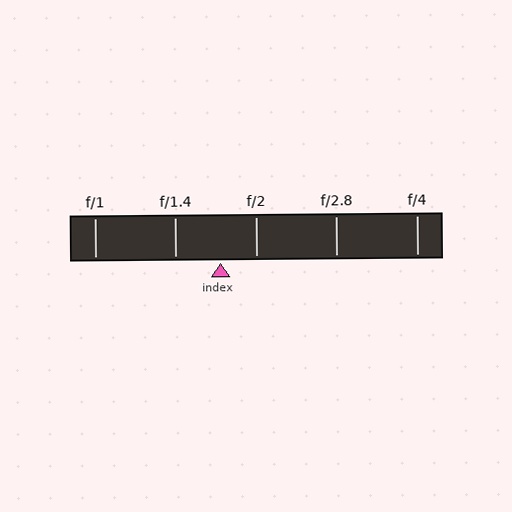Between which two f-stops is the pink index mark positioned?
The index mark is between f/1.4 and f/2.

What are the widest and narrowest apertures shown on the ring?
The widest aperture shown is f/1 and the narrowest is f/4.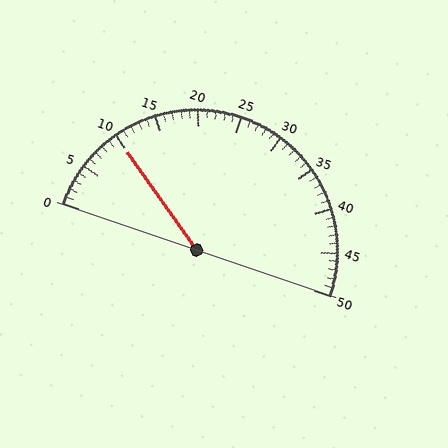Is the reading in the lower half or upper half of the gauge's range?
The reading is in the lower half of the range (0 to 50).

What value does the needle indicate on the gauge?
The needle indicates approximately 10.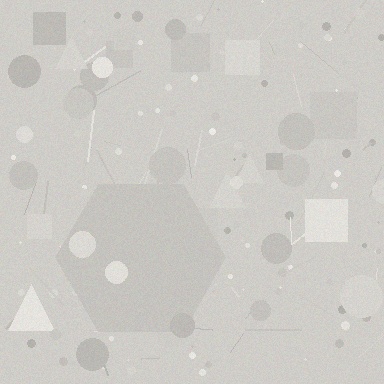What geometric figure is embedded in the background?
A hexagon is embedded in the background.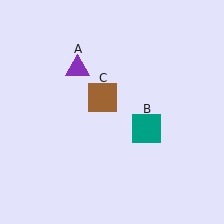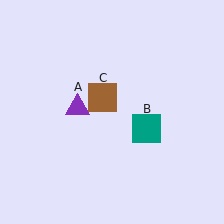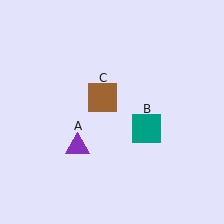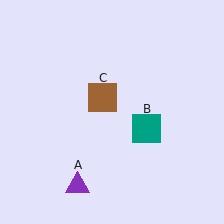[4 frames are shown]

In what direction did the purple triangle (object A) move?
The purple triangle (object A) moved down.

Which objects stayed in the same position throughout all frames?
Teal square (object B) and brown square (object C) remained stationary.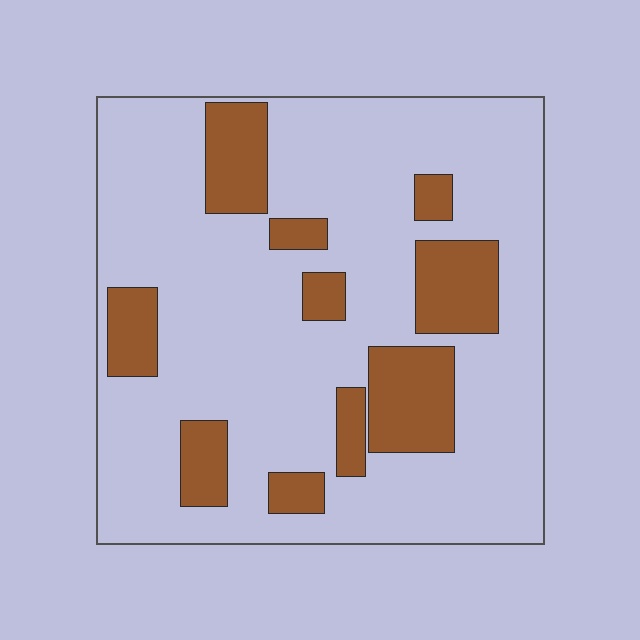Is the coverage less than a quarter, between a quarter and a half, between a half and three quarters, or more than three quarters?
Less than a quarter.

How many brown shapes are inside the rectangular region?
10.